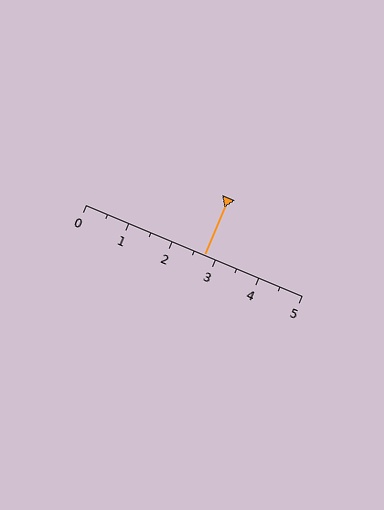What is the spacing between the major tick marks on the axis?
The major ticks are spaced 1 apart.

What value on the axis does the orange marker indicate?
The marker indicates approximately 2.8.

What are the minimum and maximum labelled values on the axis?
The axis runs from 0 to 5.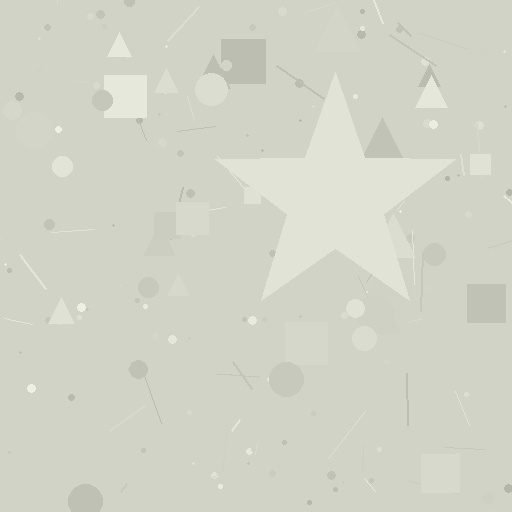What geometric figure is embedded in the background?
A star is embedded in the background.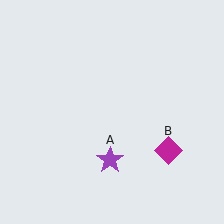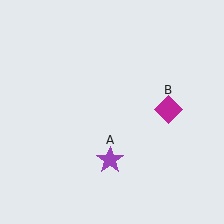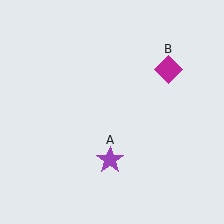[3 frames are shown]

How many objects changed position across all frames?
1 object changed position: magenta diamond (object B).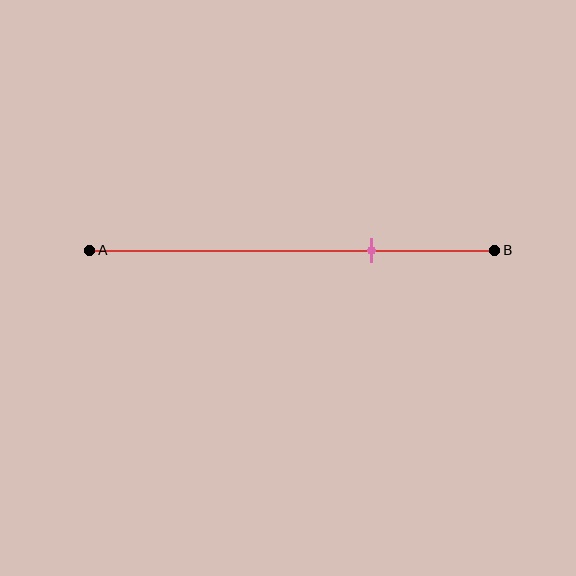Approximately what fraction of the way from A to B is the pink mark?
The pink mark is approximately 70% of the way from A to B.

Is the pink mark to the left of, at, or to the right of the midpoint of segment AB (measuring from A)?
The pink mark is to the right of the midpoint of segment AB.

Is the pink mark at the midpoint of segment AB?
No, the mark is at about 70% from A, not at the 50% midpoint.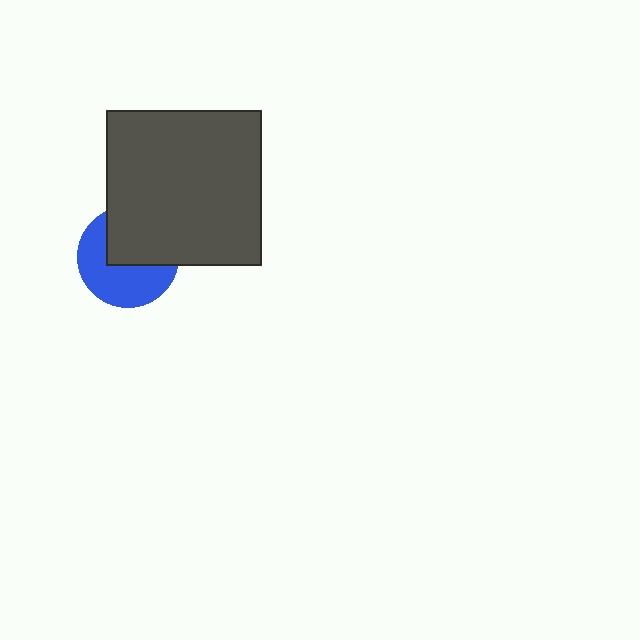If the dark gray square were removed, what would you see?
You would see the complete blue circle.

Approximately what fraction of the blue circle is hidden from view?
Roughly 47% of the blue circle is hidden behind the dark gray square.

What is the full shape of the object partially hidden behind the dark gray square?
The partially hidden object is a blue circle.